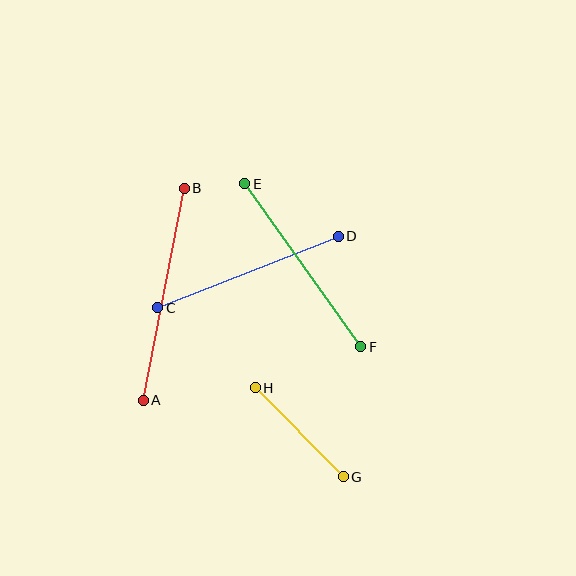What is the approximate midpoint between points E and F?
The midpoint is at approximately (303, 265) pixels.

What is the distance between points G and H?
The distance is approximately 125 pixels.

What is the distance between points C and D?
The distance is approximately 195 pixels.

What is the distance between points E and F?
The distance is approximately 200 pixels.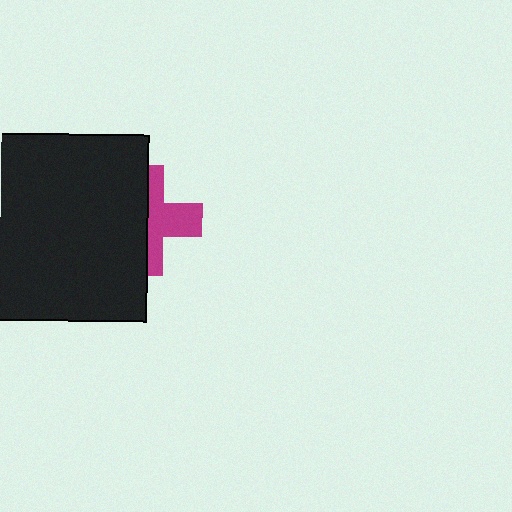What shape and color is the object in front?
The object in front is a black square.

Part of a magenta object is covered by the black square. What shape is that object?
It is a cross.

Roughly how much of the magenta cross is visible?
About half of it is visible (roughly 48%).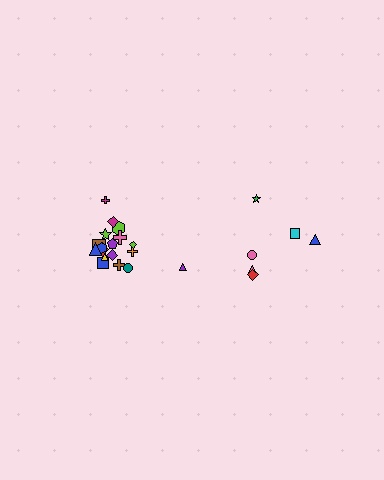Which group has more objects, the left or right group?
The left group.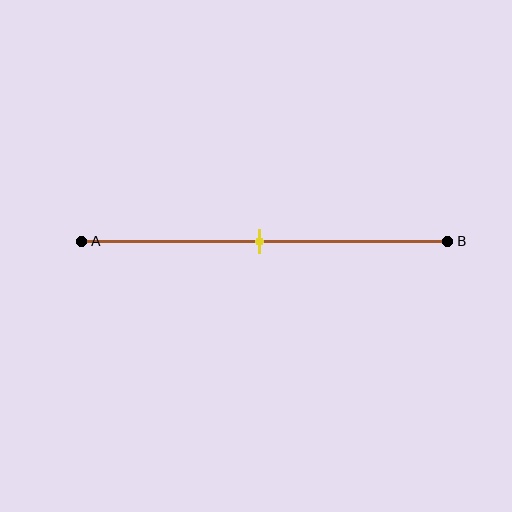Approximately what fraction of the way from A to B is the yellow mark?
The yellow mark is approximately 50% of the way from A to B.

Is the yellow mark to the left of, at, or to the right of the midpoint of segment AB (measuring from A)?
The yellow mark is approximately at the midpoint of segment AB.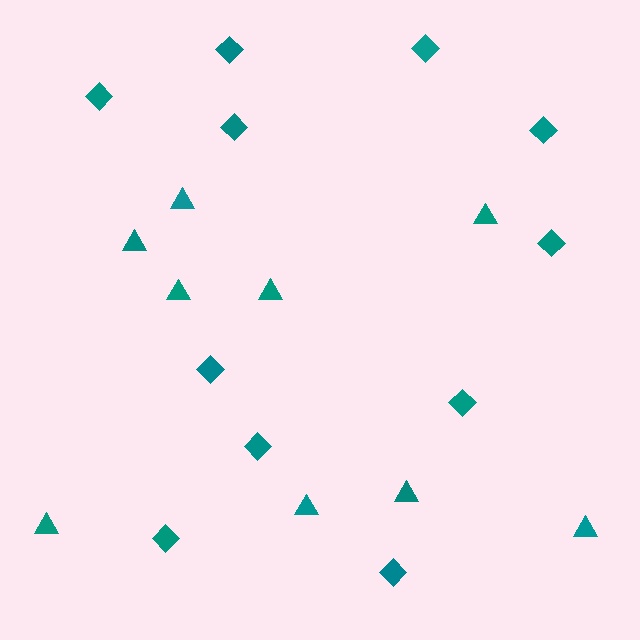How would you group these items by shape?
There are 2 groups: one group of diamonds (11) and one group of triangles (9).